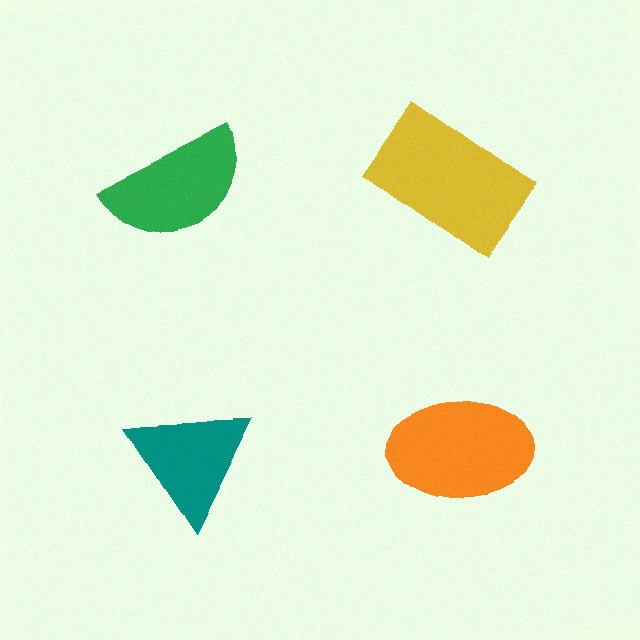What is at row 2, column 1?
A teal triangle.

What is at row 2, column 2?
An orange ellipse.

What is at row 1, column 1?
A green semicircle.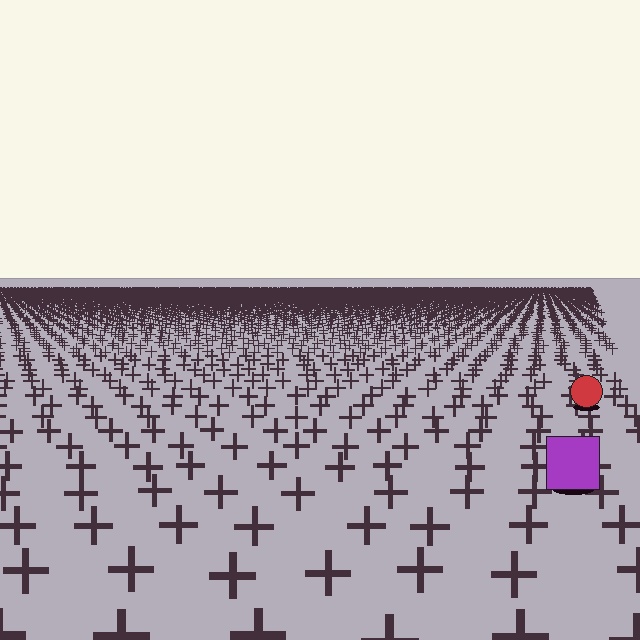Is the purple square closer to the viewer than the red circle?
Yes. The purple square is closer — you can tell from the texture gradient: the ground texture is coarser near it.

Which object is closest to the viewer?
The purple square is closest. The texture marks near it are larger and more spread out.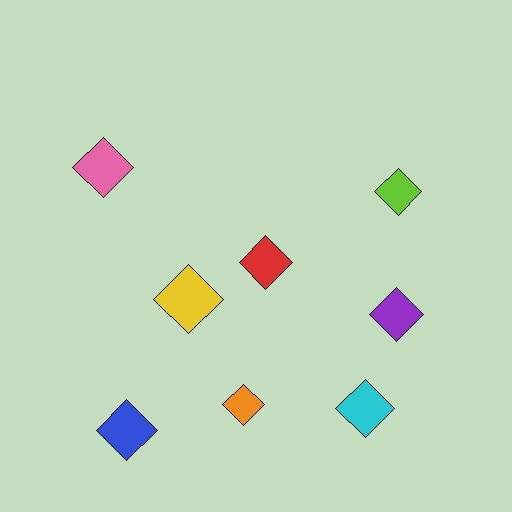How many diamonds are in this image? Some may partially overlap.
There are 8 diamonds.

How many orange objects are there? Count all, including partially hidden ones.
There is 1 orange object.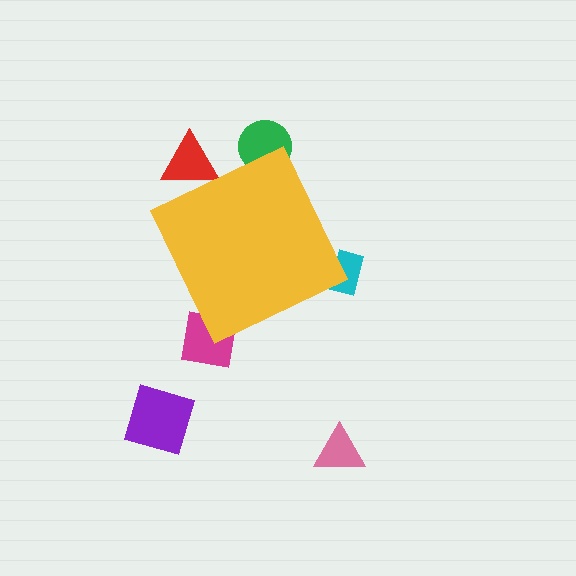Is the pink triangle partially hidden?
No, the pink triangle is fully visible.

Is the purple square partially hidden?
No, the purple square is fully visible.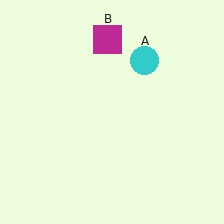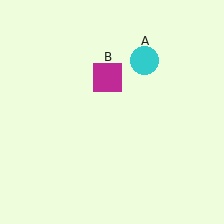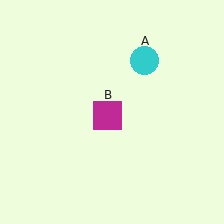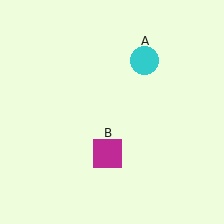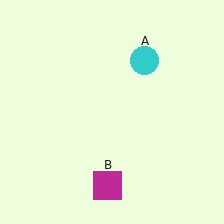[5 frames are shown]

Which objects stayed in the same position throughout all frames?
Cyan circle (object A) remained stationary.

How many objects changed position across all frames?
1 object changed position: magenta square (object B).